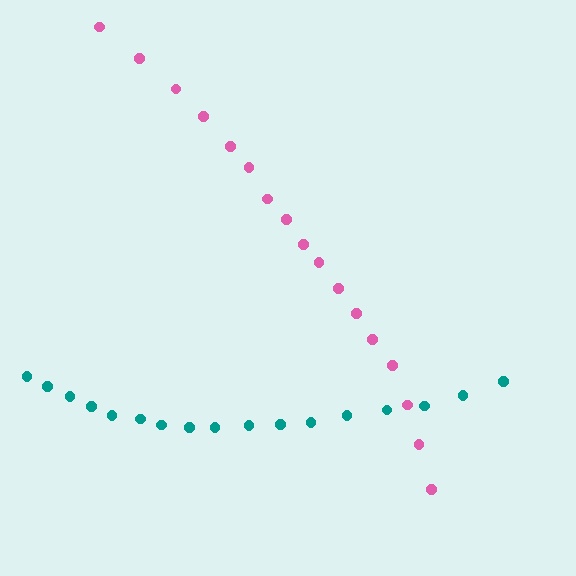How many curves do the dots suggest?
There are 2 distinct paths.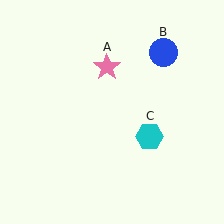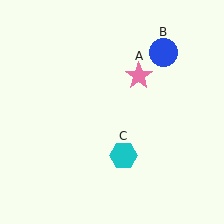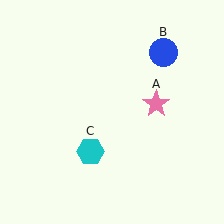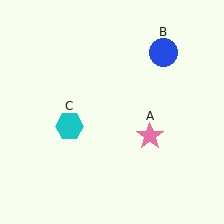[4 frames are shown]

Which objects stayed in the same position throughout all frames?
Blue circle (object B) remained stationary.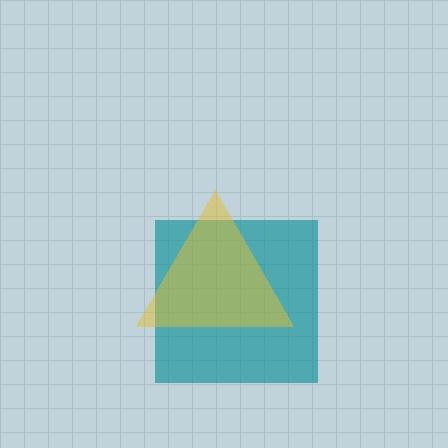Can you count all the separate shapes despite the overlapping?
Yes, there are 2 separate shapes.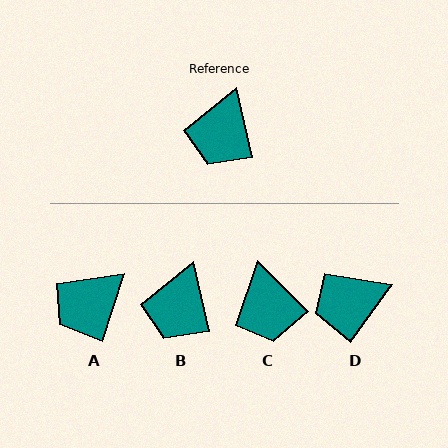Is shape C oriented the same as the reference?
No, it is off by about 33 degrees.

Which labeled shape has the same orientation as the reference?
B.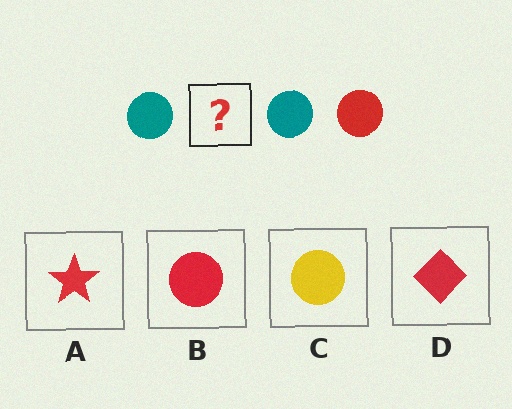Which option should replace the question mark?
Option B.